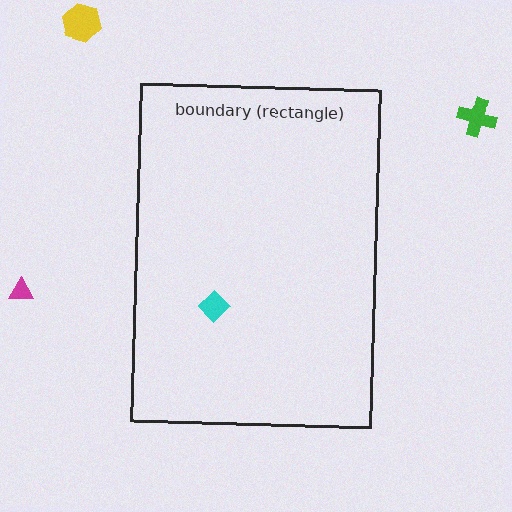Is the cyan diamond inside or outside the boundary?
Inside.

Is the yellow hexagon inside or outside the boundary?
Outside.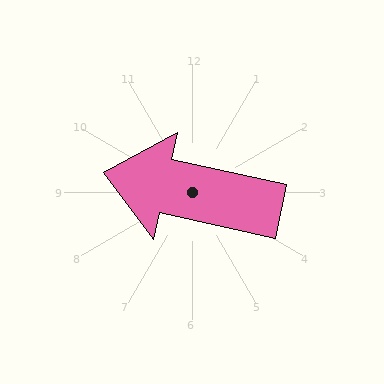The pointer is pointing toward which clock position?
Roughly 9 o'clock.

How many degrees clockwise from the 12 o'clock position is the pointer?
Approximately 282 degrees.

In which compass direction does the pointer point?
West.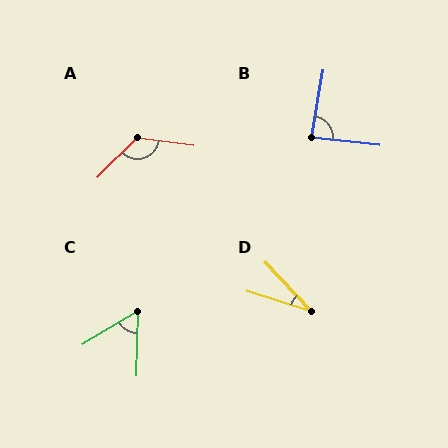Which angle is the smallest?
D, at approximately 29 degrees.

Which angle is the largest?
A, at approximately 128 degrees.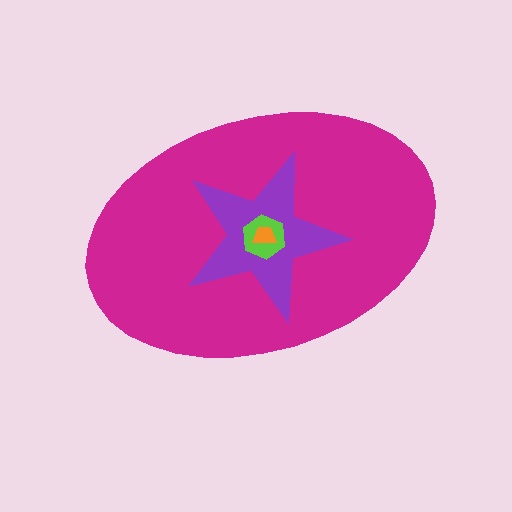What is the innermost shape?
The orange trapezoid.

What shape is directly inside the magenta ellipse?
The purple star.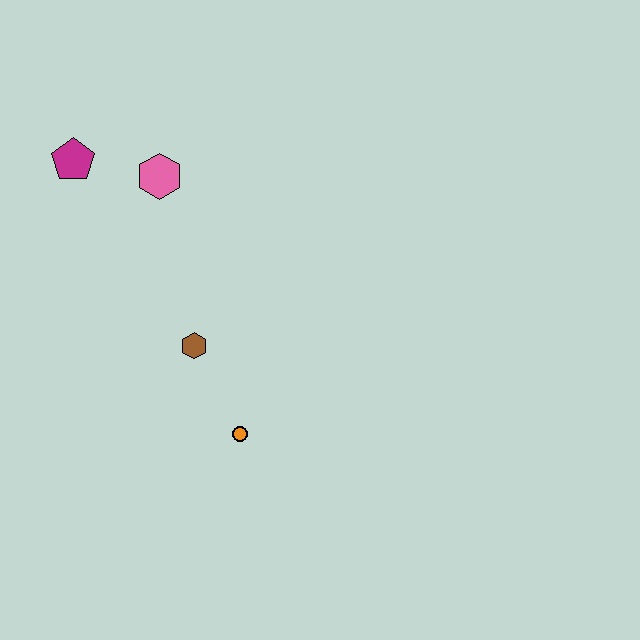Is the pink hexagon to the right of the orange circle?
No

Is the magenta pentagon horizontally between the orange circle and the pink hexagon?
No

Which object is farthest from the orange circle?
The magenta pentagon is farthest from the orange circle.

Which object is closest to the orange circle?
The brown hexagon is closest to the orange circle.